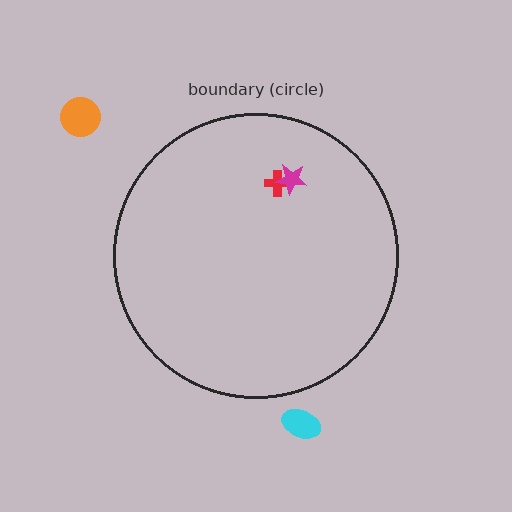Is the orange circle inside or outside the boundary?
Outside.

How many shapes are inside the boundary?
2 inside, 2 outside.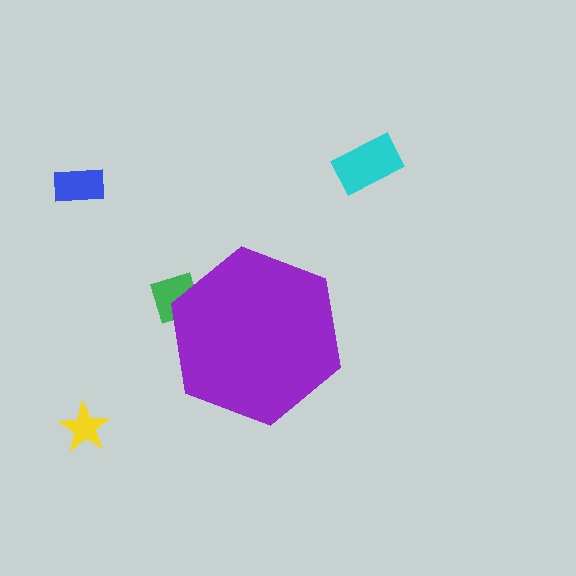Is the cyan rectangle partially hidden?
No, the cyan rectangle is fully visible.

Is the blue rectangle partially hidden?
No, the blue rectangle is fully visible.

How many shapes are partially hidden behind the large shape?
1 shape is partially hidden.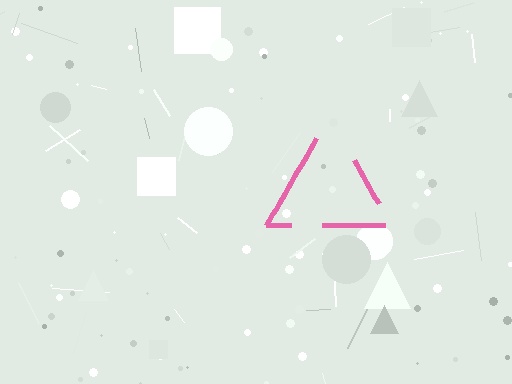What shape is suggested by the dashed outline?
The dashed outline suggests a triangle.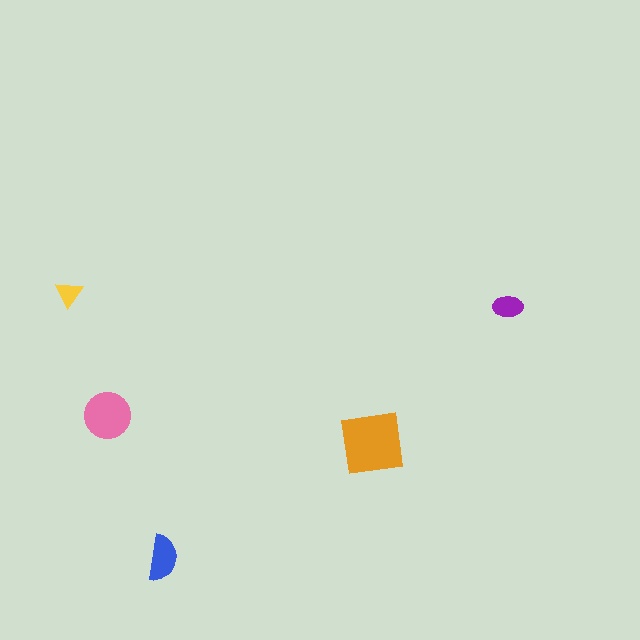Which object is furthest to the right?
The purple ellipse is rightmost.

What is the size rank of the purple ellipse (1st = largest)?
4th.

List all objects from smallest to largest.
The yellow triangle, the purple ellipse, the blue semicircle, the pink circle, the orange square.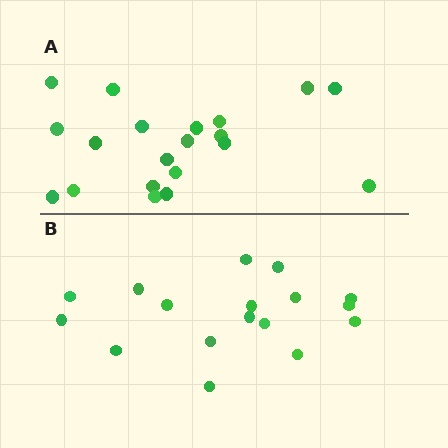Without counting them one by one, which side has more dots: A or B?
Region A (the top region) has more dots.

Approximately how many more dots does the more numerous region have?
Region A has just a few more — roughly 2 or 3 more dots than region B.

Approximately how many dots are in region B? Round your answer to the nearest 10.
About 20 dots. (The exact count is 17, which rounds to 20.)